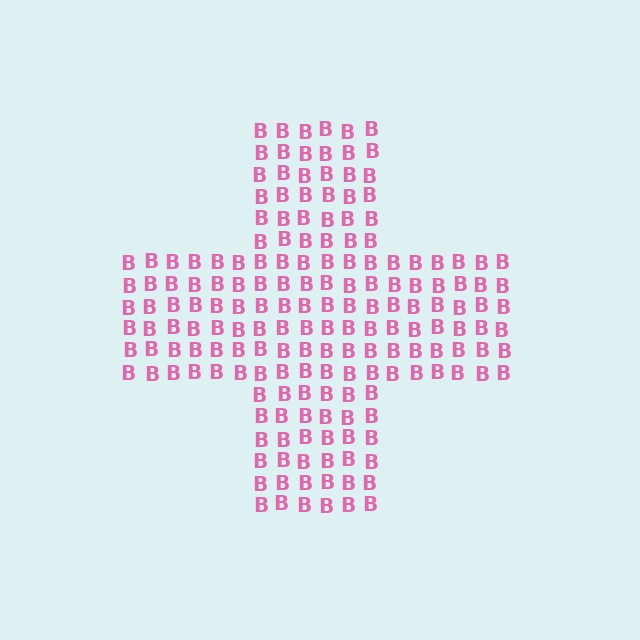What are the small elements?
The small elements are letter B's.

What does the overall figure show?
The overall figure shows a cross.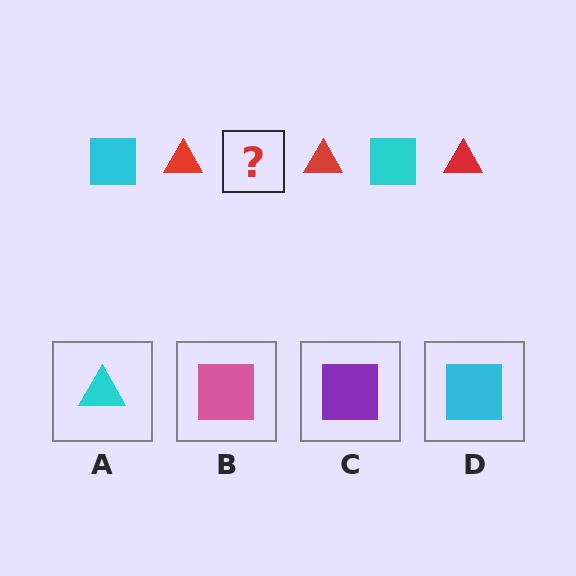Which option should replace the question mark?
Option D.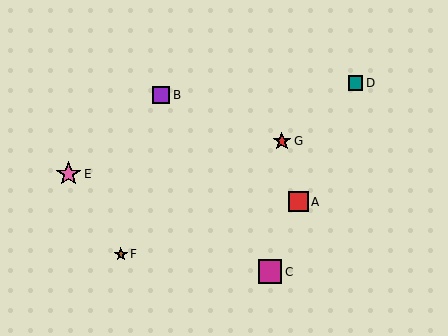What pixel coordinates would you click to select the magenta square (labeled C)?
Click at (270, 272) to select the magenta square C.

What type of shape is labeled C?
Shape C is a magenta square.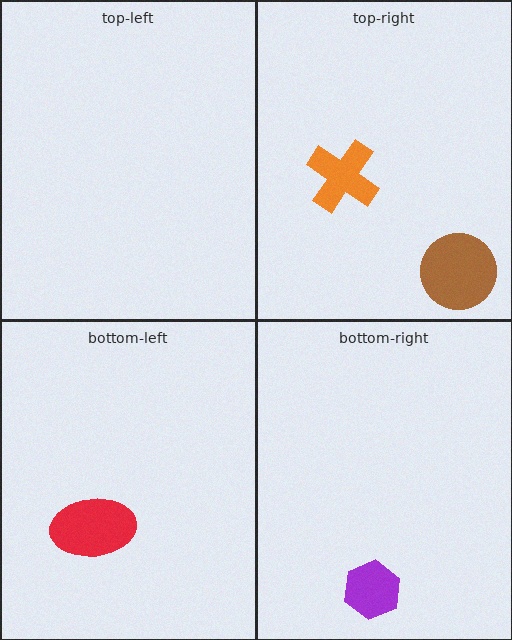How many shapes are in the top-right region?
2.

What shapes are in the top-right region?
The orange cross, the brown circle.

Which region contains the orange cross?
The top-right region.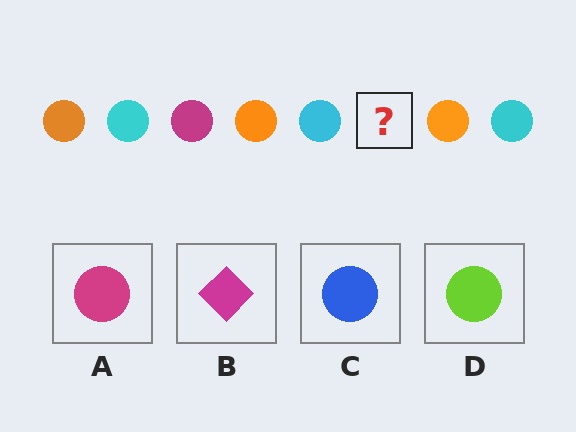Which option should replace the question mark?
Option A.